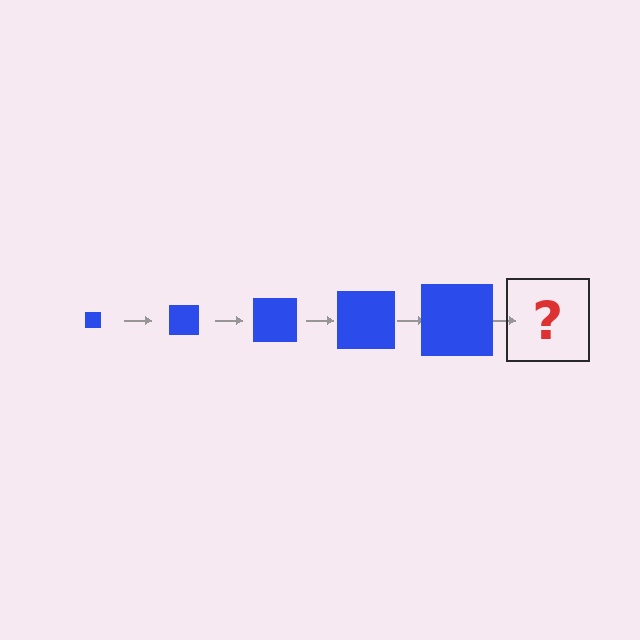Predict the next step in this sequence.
The next step is a blue square, larger than the previous one.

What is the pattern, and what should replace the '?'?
The pattern is that the square gets progressively larger each step. The '?' should be a blue square, larger than the previous one.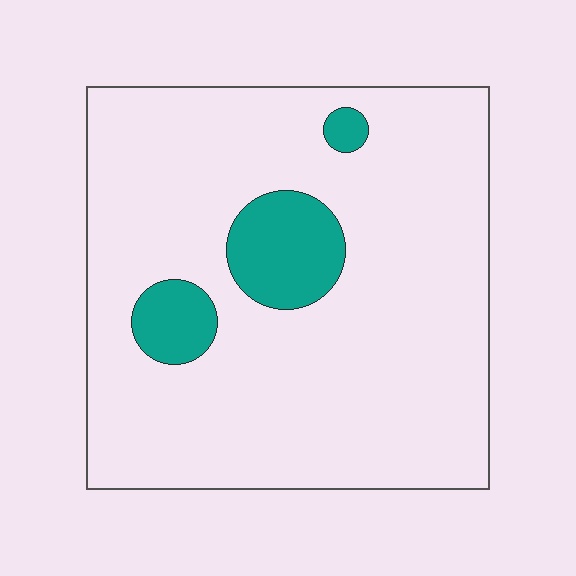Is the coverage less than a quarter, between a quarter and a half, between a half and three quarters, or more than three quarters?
Less than a quarter.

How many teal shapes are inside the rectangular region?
3.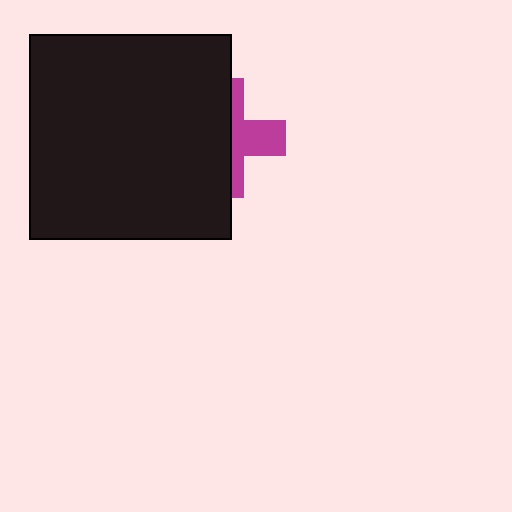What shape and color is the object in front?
The object in front is a black rectangle.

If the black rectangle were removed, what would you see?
You would see the complete magenta cross.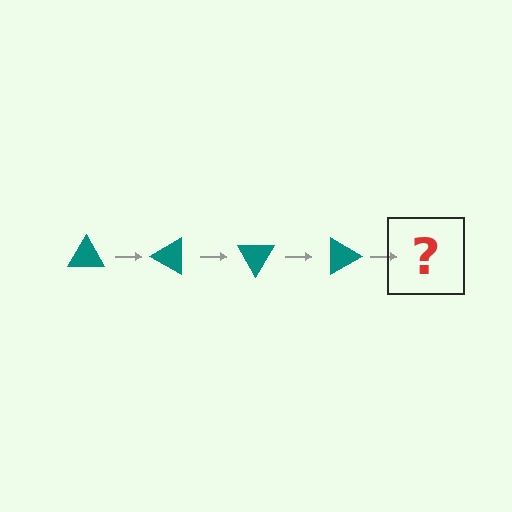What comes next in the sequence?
The next element should be a teal triangle rotated 120 degrees.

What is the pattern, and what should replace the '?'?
The pattern is that the triangle rotates 30 degrees each step. The '?' should be a teal triangle rotated 120 degrees.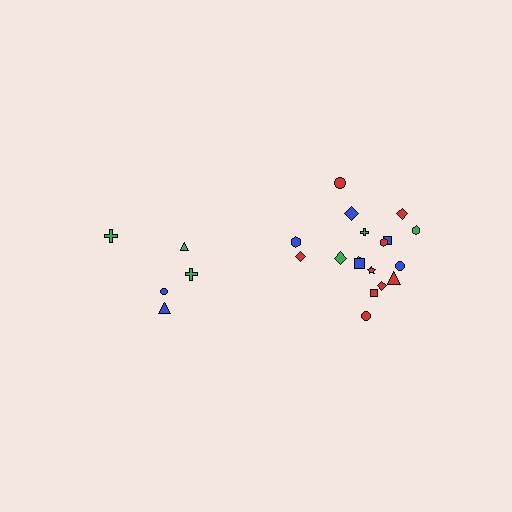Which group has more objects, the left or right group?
The right group.